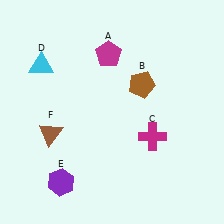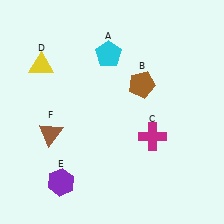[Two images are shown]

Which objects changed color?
A changed from magenta to cyan. D changed from cyan to yellow.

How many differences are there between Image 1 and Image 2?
There are 2 differences between the two images.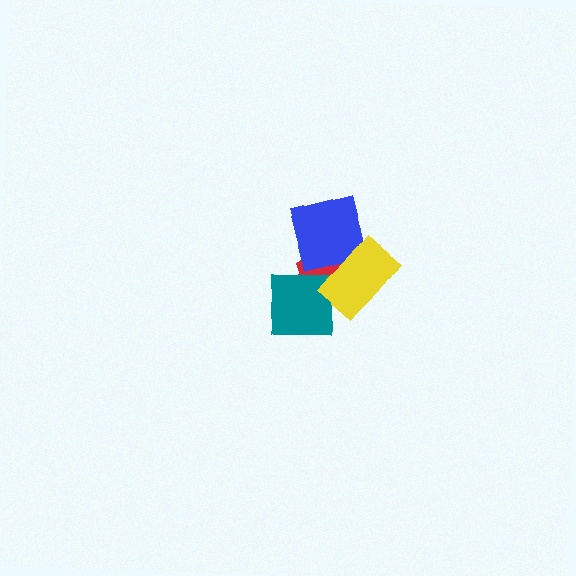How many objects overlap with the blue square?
3 objects overlap with the blue square.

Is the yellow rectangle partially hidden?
No, no other shape covers it.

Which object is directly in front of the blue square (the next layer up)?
The teal square is directly in front of the blue square.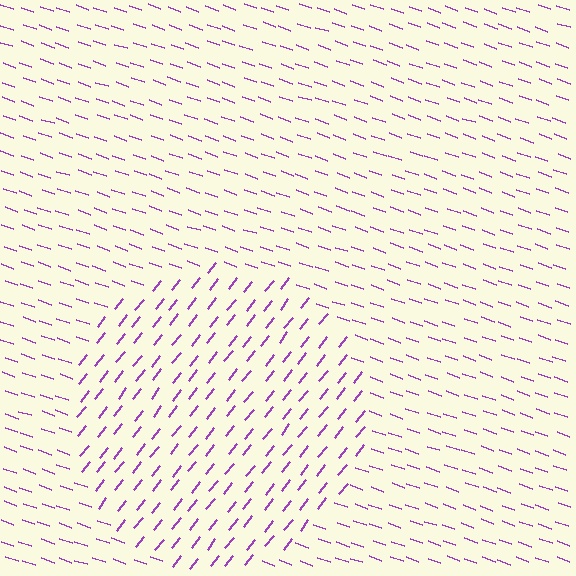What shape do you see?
I see a circle.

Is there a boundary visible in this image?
Yes, there is a texture boundary formed by a change in line orientation.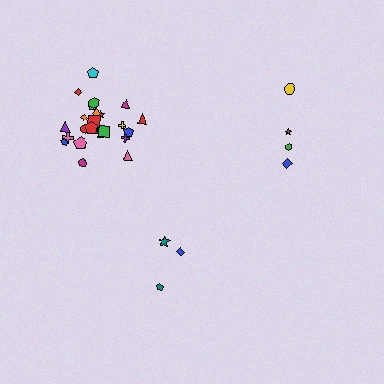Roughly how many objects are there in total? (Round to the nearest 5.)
Roughly 30 objects in total.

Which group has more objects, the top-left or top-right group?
The top-left group.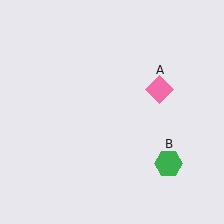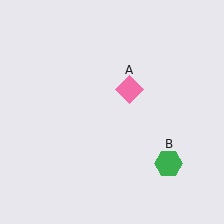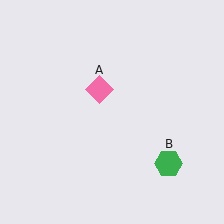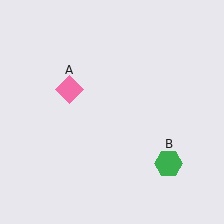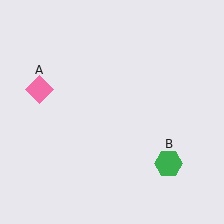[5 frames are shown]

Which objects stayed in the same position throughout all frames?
Green hexagon (object B) remained stationary.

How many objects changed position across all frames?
1 object changed position: pink diamond (object A).